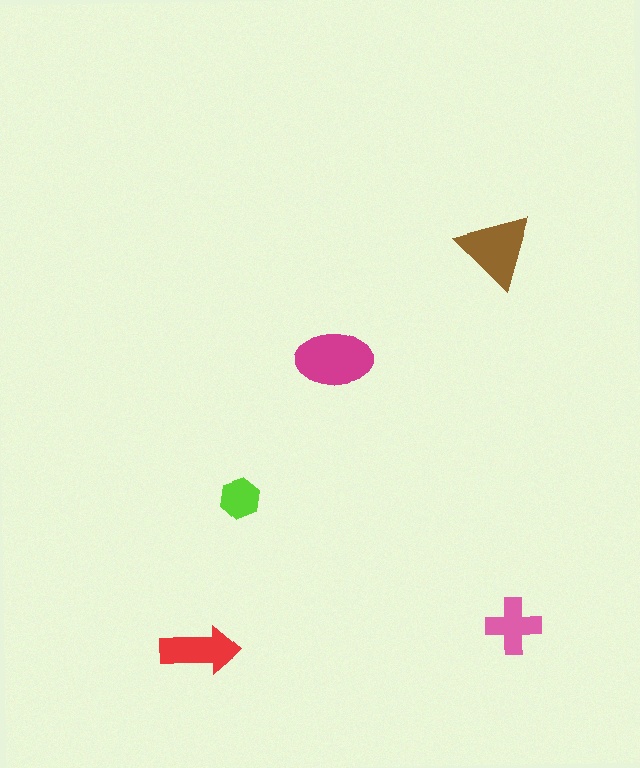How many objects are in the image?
There are 5 objects in the image.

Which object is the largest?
The magenta ellipse.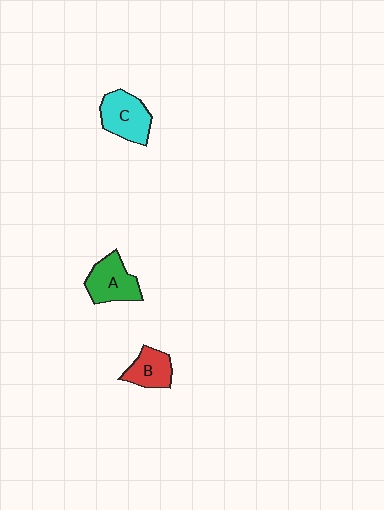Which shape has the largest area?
Shape C (cyan).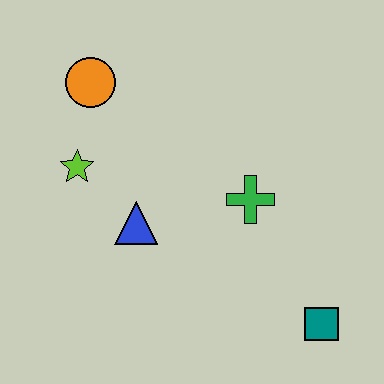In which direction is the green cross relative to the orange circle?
The green cross is to the right of the orange circle.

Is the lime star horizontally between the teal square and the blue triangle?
No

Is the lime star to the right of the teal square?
No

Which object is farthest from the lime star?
The teal square is farthest from the lime star.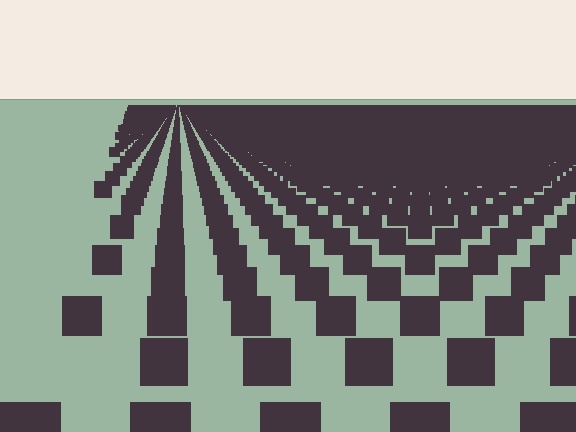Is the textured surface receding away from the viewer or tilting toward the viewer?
The surface is receding away from the viewer. Texture elements get smaller and denser toward the top.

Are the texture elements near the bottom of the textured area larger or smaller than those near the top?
Larger. Near the bottom, elements are closer to the viewer and appear at a bigger on-screen size.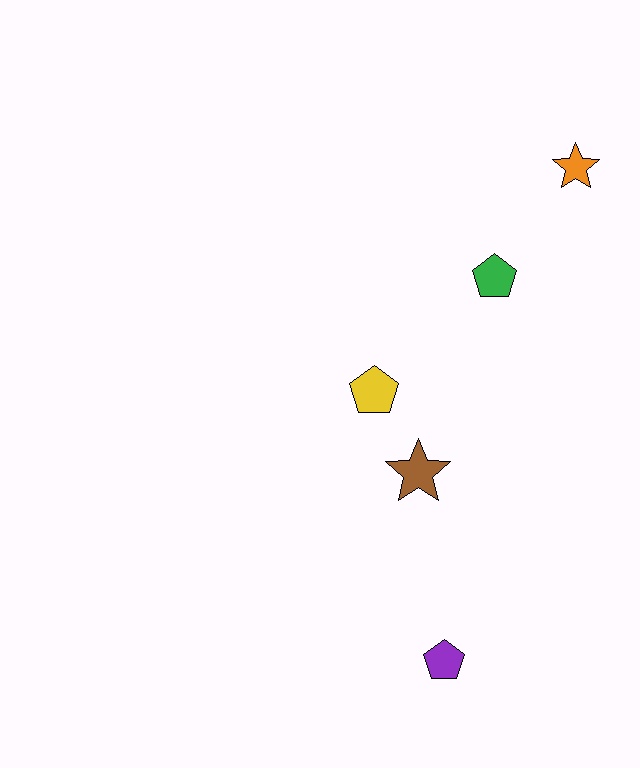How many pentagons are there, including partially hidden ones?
There are 3 pentagons.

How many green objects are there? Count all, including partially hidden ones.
There is 1 green object.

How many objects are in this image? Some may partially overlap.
There are 5 objects.